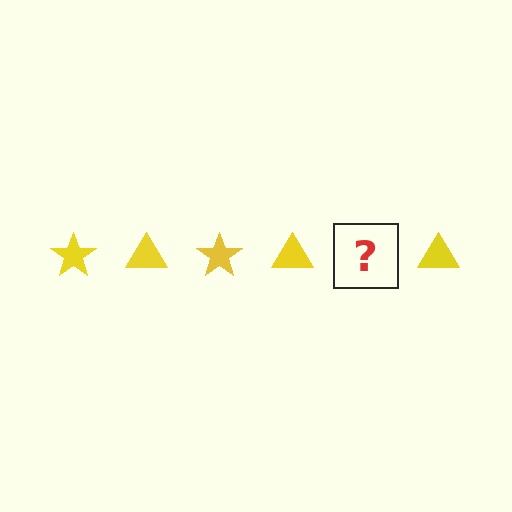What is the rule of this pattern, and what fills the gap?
The rule is that the pattern cycles through star, triangle shapes in yellow. The gap should be filled with a yellow star.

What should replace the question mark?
The question mark should be replaced with a yellow star.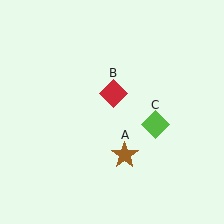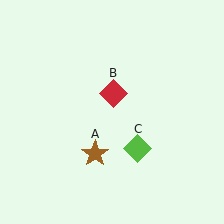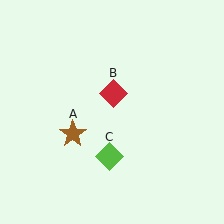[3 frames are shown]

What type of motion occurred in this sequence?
The brown star (object A), lime diamond (object C) rotated clockwise around the center of the scene.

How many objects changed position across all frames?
2 objects changed position: brown star (object A), lime diamond (object C).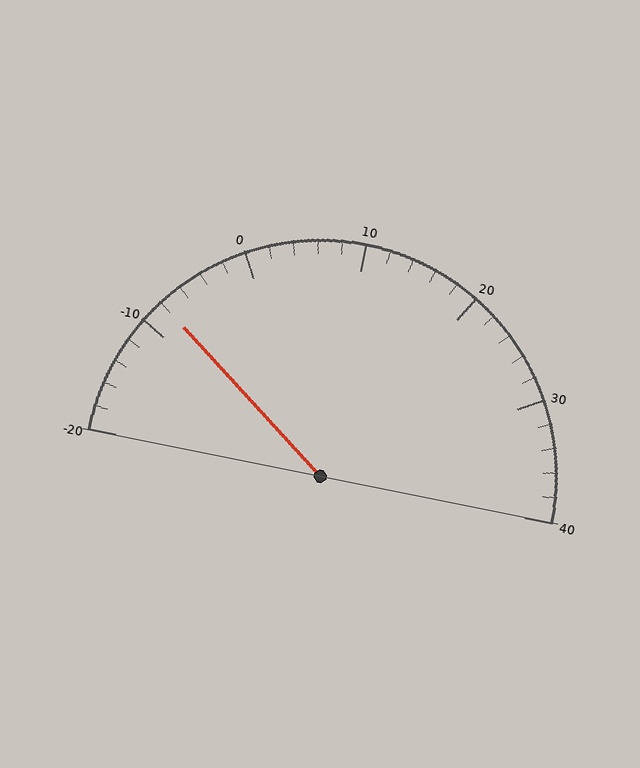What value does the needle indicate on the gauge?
The needle indicates approximately -8.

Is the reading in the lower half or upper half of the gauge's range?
The reading is in the lower half of the range (-20 to 40).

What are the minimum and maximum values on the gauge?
The gauge ranges from -20 to 40.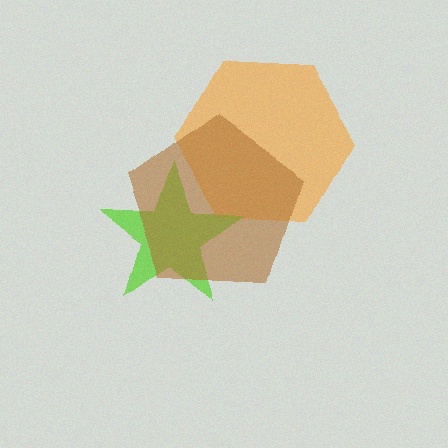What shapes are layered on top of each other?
The layered shapes are: an orange hexagon, a lime star, a brown pentagon.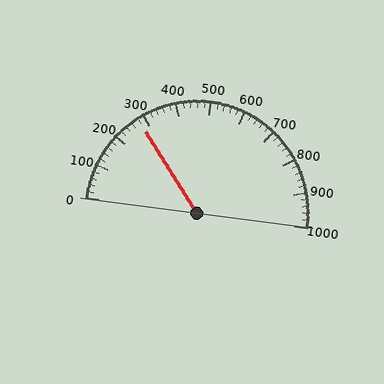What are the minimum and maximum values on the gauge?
The gauge ranges from 0 to 1000.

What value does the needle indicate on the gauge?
The needle indicates approximately 280.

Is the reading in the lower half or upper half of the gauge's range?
The reading is in the lower half of the range (0 to 1000).